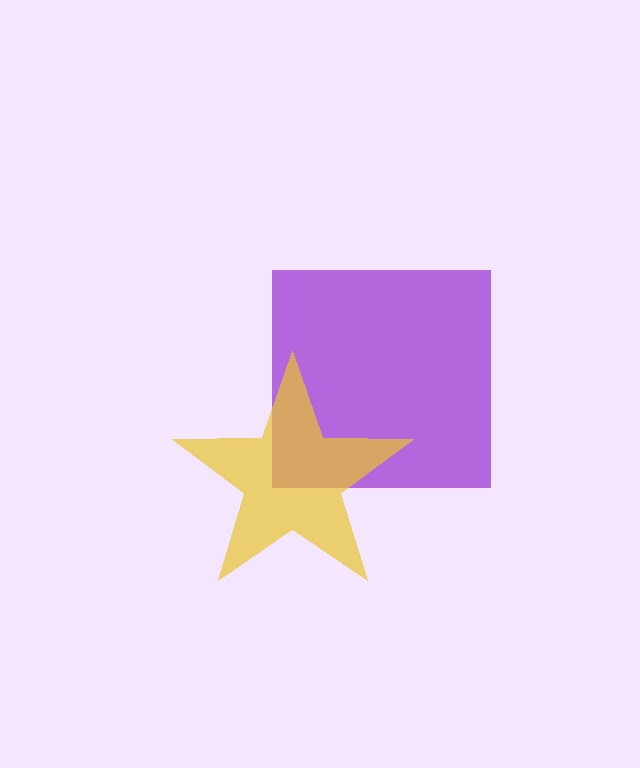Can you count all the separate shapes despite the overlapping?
Yes, there are 2 separate shapes.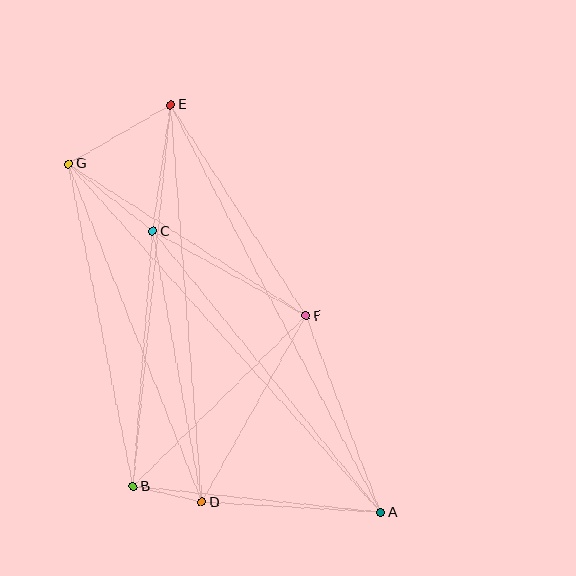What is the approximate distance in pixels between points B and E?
The distance between B and E is approximately 384 pixels.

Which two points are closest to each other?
Points B and D are closest to each other.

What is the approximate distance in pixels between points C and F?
The distance between C and F is approximately 175 pixels.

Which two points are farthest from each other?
Points A and G are farthest from each other.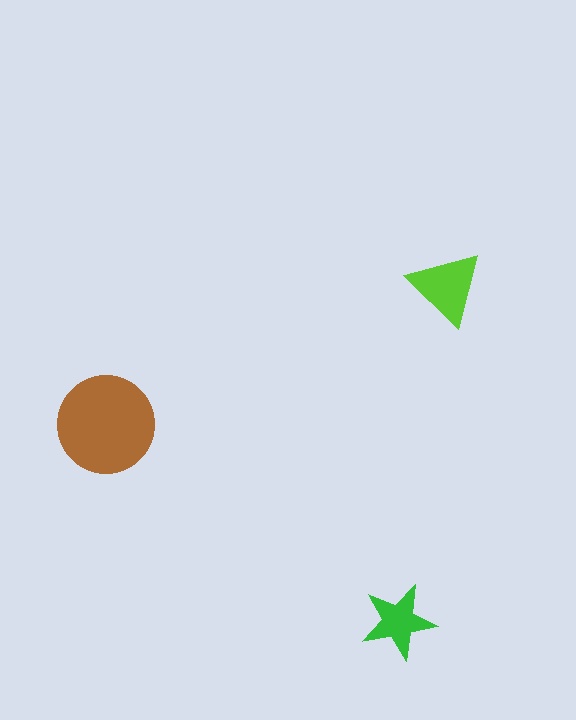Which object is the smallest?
The green star.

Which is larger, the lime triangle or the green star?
The lime triangle.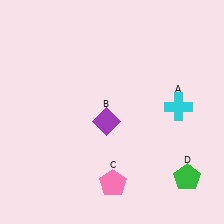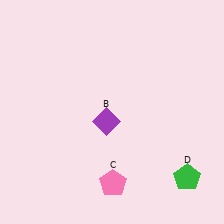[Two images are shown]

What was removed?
The cyan cross (A) was removed in Image 2.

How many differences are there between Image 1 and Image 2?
There is 1 difference between the two images.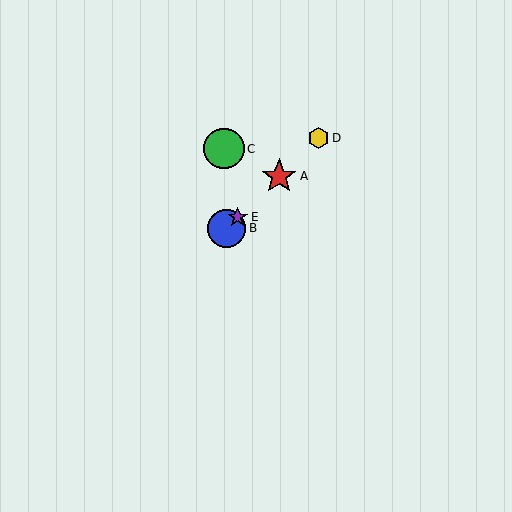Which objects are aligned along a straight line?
Objects A, B, D, E are aligned along a straight line.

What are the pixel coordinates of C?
Object C is at (224, 149).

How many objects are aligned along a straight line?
4 objects (A, B, D, E) are aligned along a straight line.